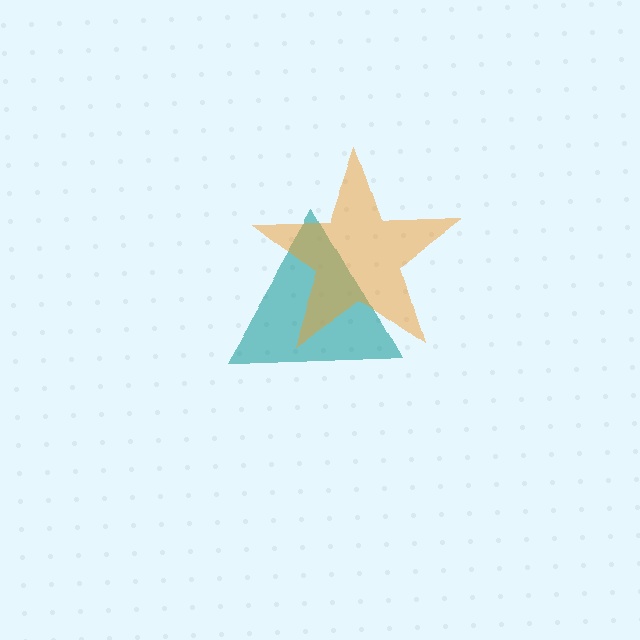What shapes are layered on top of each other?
The layered shapes are: a teal triangle, an orange star.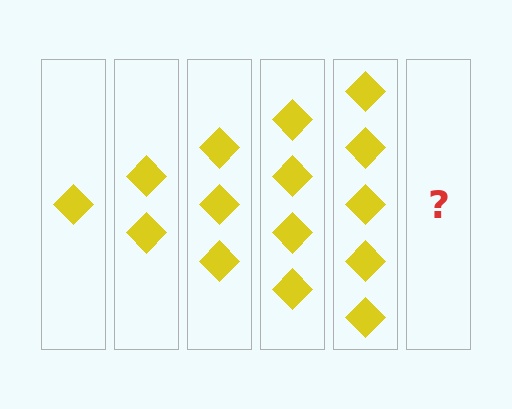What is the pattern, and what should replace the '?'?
The pattern is that each step adds one more diamond. The '?' should be 6 diamonds.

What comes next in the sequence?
The next element should be 6 diamonds.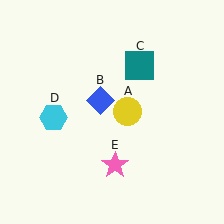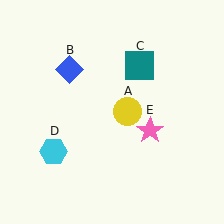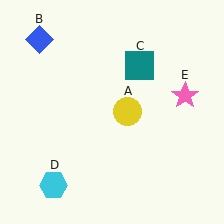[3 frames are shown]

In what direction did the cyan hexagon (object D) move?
The cyan hexagon (object D) moved down.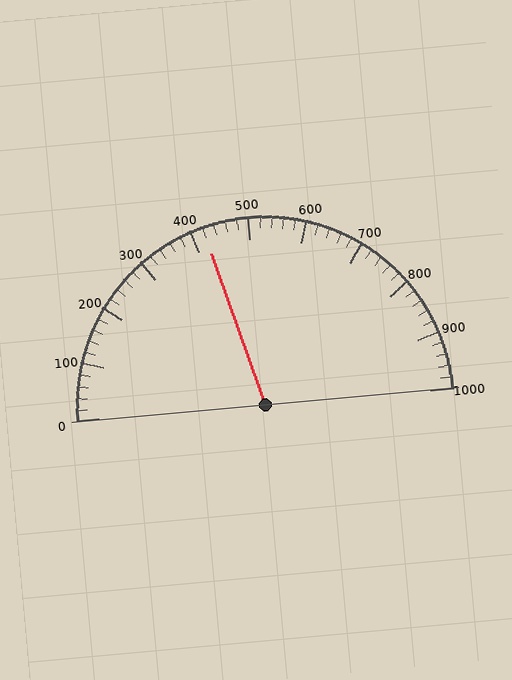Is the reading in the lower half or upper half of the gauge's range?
The reading is in the lower half of the range (0 to 1000).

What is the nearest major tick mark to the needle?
The nearest major tick mark is 400.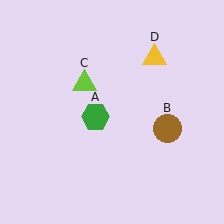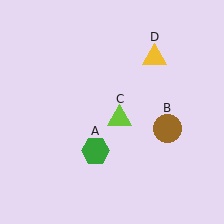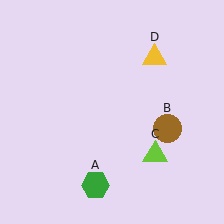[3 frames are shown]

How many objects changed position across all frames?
2 objects changed position: green hexagon (object A), lime triangle (object C).